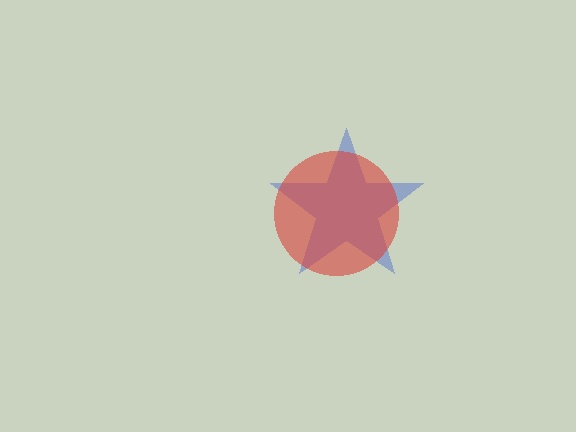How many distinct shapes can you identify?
There are 2 distinct shapes: a blue star, a red circle.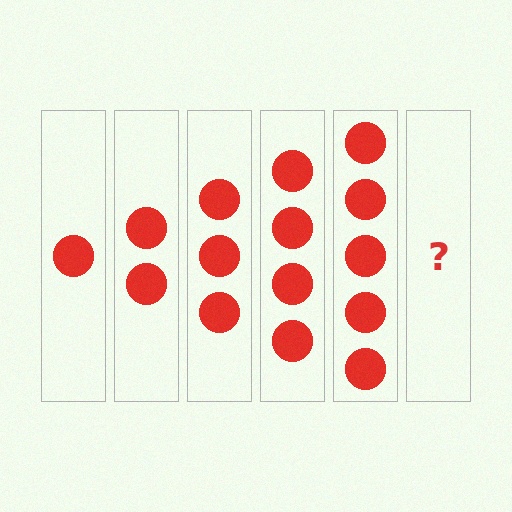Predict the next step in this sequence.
The next step is 6 circles.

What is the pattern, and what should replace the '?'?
The pattern is that each step adds one more circle. The '?' should be 6 circles.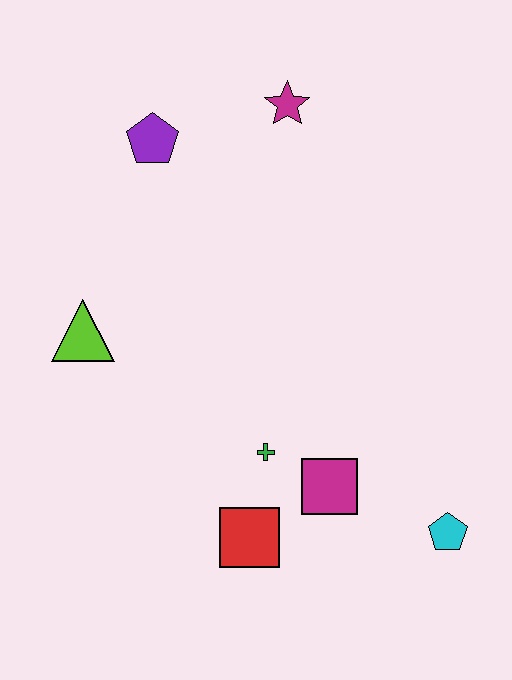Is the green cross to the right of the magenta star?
No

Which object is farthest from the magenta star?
The cyan pentagon is farthest from the magenta star.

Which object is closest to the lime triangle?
The purple pentagon is closest to the lime triangle.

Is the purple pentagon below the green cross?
No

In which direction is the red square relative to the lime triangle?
The red square is below the lime triangle.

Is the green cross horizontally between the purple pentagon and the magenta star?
Yes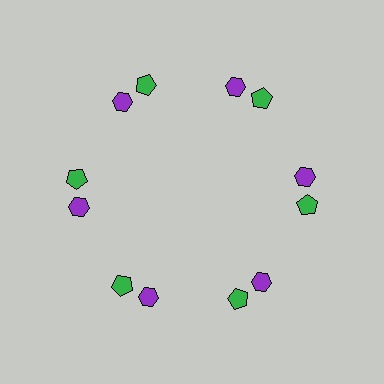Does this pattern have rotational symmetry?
Yes, this pattern has 6-fold rotational symmetry. It looks the same after rotating 60 degrees around the center.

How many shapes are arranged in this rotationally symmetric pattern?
There are 12 shapes, arranged in 6 groups of 2.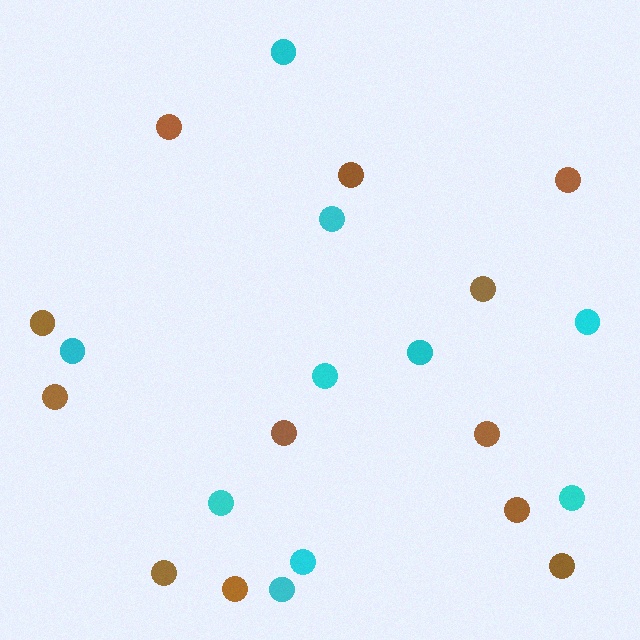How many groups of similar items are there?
There are 2 groups: one group of cyan circles (10) and one group of brown circles (12).